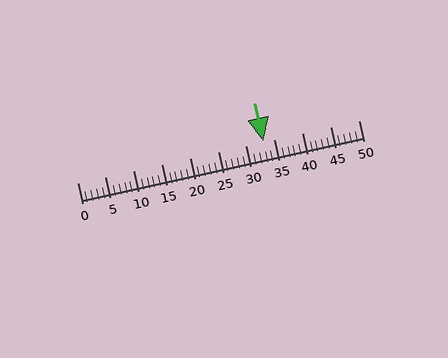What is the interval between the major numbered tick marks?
The major tick marks are spaced 5 units apart.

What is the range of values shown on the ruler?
The ruler shows values from 0 to 50.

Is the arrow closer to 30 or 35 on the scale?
The arrow is closer to 35.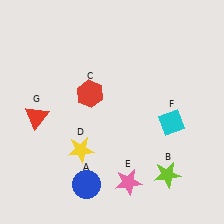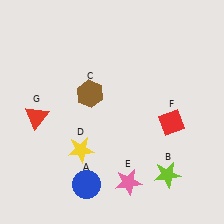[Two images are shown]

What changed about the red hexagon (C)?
In Image 1, C is red. In Image 2, it changed to brown.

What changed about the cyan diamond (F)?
In Image 1, F is cyan. In Image 2, it changed to red.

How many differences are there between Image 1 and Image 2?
There are 2 differences between the two images.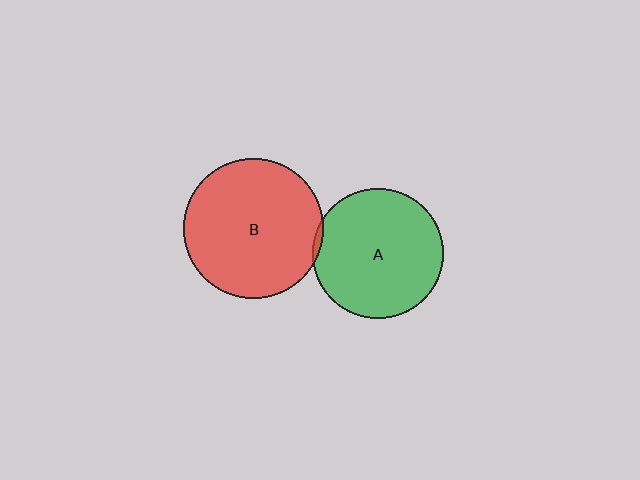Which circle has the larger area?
Circle B (red).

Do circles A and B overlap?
Yes.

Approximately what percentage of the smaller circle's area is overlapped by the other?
Approximately 5%.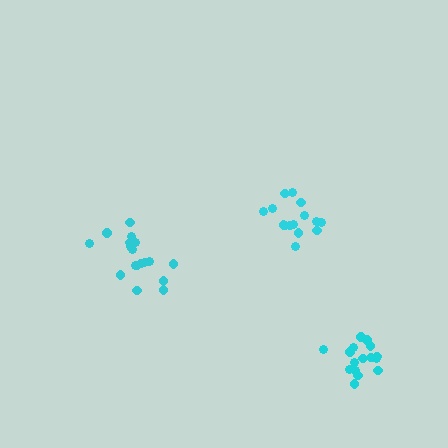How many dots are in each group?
Group 1: 16 dots, Group 2: 18 dots, Group 3: 16 dots (50 total).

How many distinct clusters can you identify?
There are 3 distinct clusters.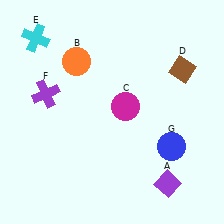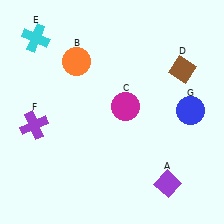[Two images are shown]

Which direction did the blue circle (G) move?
The blue circle (G) moved up.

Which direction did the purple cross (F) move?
The purple cross (F) moved down.